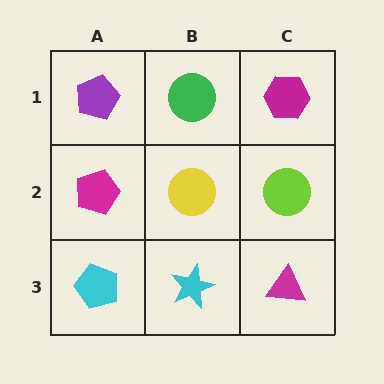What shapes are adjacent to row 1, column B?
A yellow circle (row 2, column B), a purple pentagon (row 1, column A), a magenta hexagon (row 1, column C).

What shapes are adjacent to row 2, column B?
A green circle (row 1, column B), a cyan star (row 3, column B), a magenta pentagon (row 2, column A), a lime circle (row 2, column C).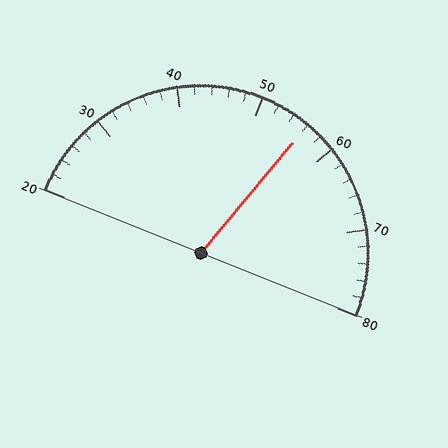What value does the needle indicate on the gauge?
The needle indicates approximately 56.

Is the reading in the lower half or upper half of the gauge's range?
The reading is in the upper half of the range (20 to 80).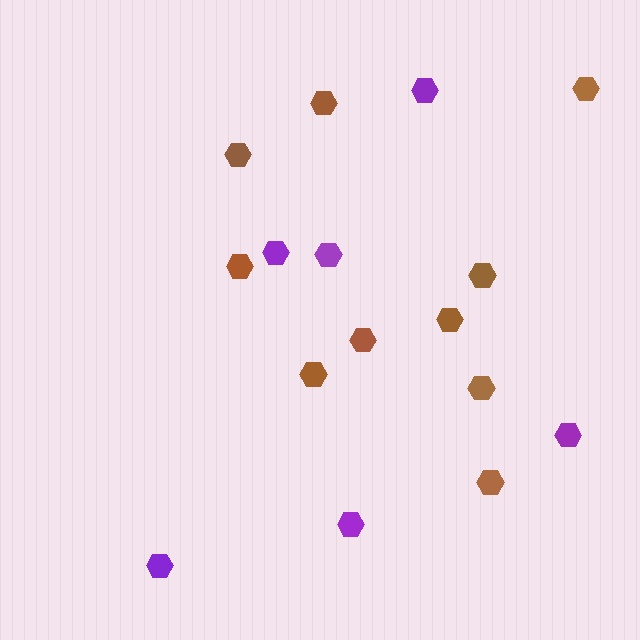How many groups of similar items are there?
There are 2 groups: one group of brown hexagons (10) and one group of purple hexagons (6).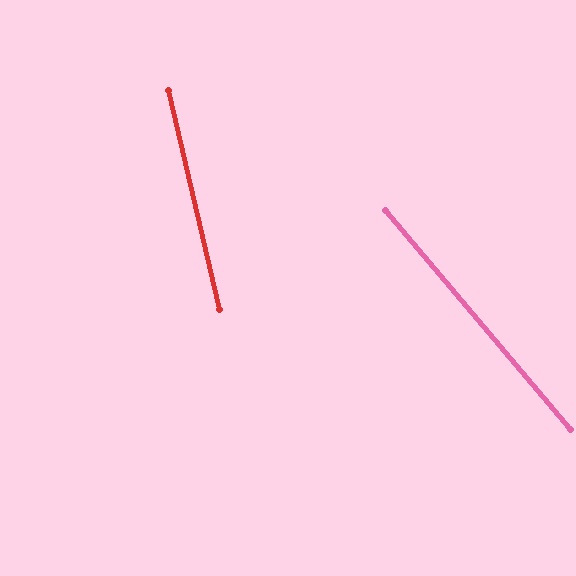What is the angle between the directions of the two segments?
Approximately 27 degrees.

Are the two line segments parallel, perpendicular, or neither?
Neither parallel nor perpendicular — they differ by about 27°.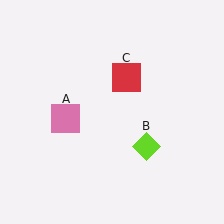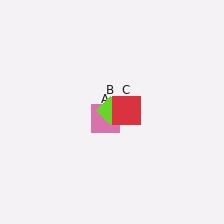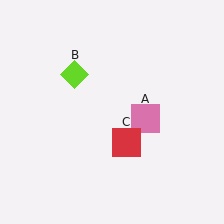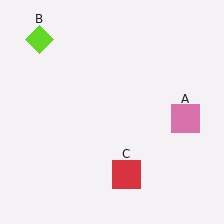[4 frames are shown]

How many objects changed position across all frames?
3 objects changed position: pink square (object A), lime diamond (object B), red square (object C).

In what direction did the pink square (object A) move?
The pink square (object A) moved right.